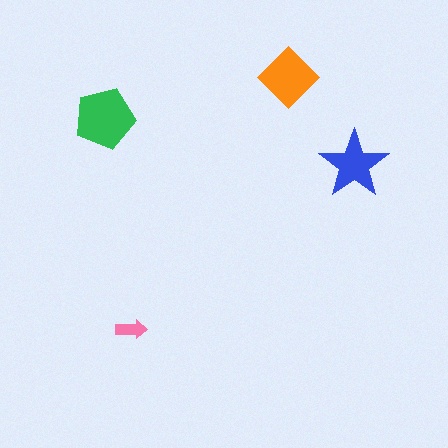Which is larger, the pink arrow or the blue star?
The blue star.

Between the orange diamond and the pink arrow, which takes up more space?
The orange diamond.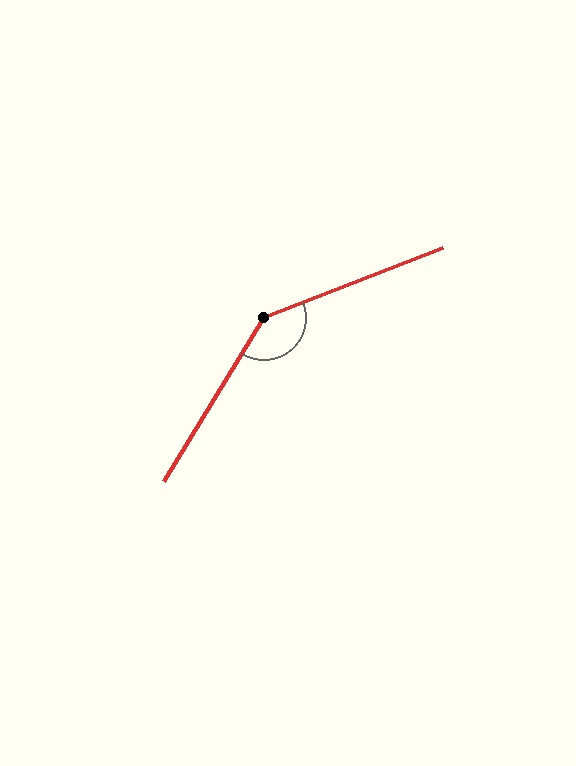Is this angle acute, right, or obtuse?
It is obtuse.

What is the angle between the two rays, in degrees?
Approximately 143 degrees.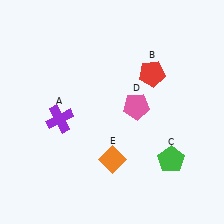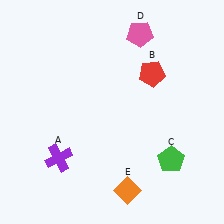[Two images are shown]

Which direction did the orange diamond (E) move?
The orange diamond (E) moved down.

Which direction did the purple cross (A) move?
The purple cross (A) moved down.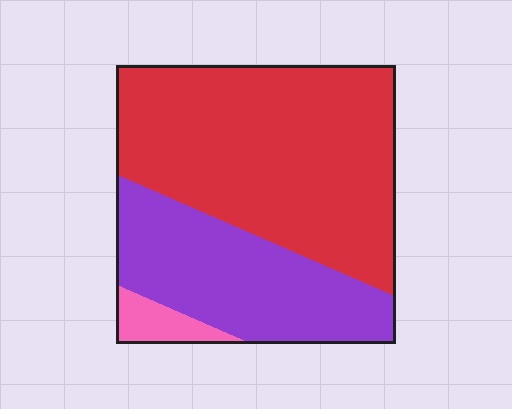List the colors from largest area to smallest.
From largest to smallest: red, purple, pink.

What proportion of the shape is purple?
Purple covers 34% of the shape.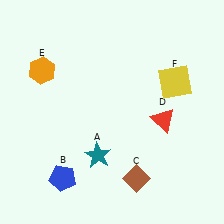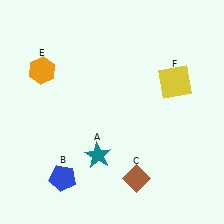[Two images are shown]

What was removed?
The red triangle (D) was removed in Image 2.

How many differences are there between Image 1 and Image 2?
There is 1 difference between the two images.